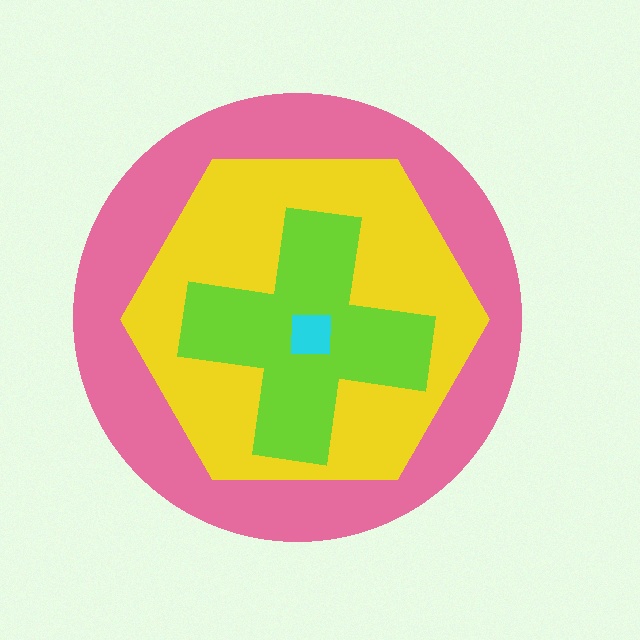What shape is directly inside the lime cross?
The cyan square.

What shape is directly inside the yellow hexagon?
The lime cross.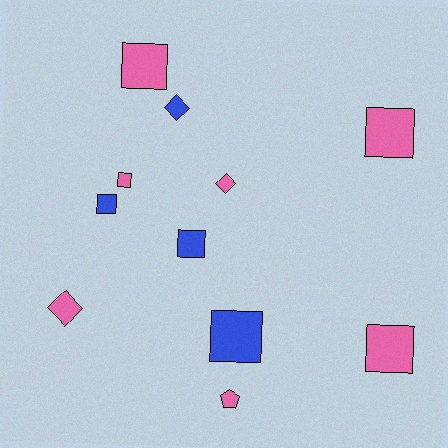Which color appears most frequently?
Pink, with 7 objects.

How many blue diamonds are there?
There is 1 blue diamond.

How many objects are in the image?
There are 11 objects.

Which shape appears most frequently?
Square, with 7 objects.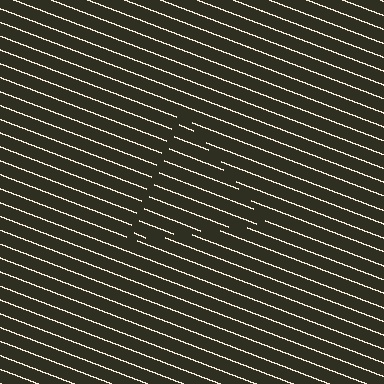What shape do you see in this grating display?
An illusory triangle. The interior of the shape contains the same grating, shifted by half a period — the contour is defined by the phase discontinuity where line-ends from the inner and outer gratings abut.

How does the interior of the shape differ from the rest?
The interior of the shape contains the same grating, shifted by half a period — the contour is defined by the phase discontinuity where line-ends from the inner and outer gratings abut.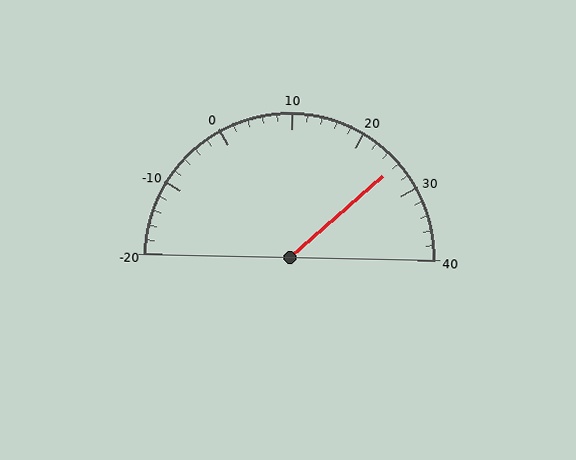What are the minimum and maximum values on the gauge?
The gauge ranges from -20 to 40.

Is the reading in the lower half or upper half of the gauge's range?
The reading is in the upper half of the range (-20 to 40).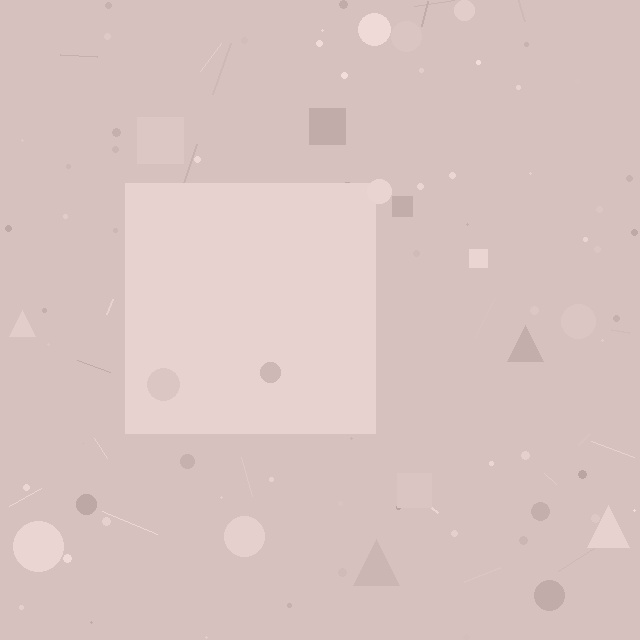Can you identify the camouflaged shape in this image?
The camouflaged shape is a square.